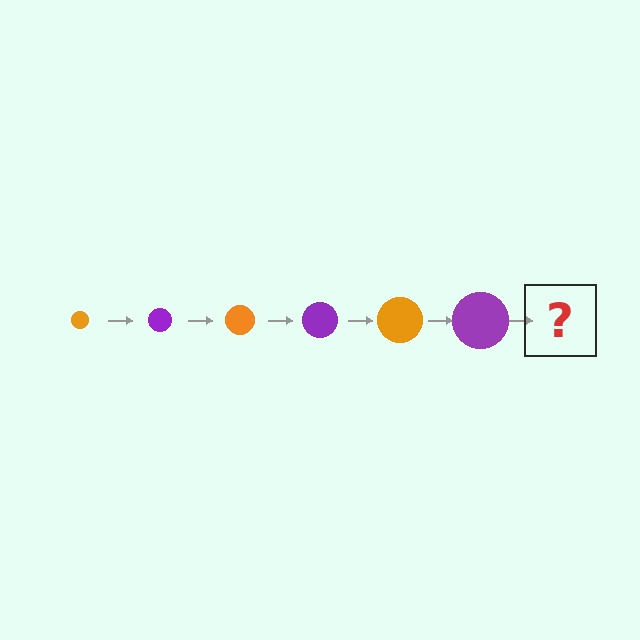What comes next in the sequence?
The next element should be an orange circle, larger than the previous one.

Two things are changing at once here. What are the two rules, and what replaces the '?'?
The two rules are that the circle grows larger each step and the color cycles through orange and purple. The '?' should be an orange circle, larger than the previous one.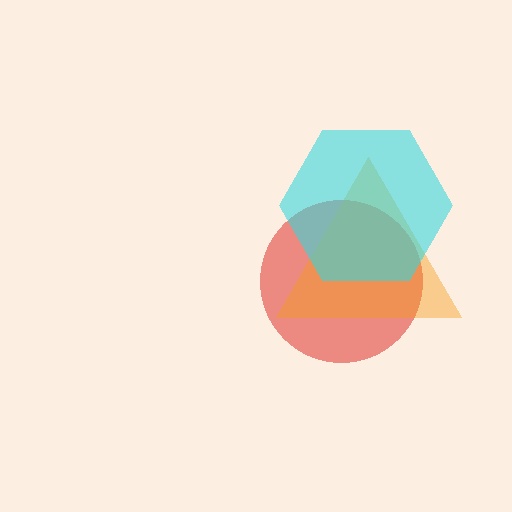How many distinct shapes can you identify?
There are 3 distinct shapes: a red circle, an orange triangle, a cyan hexagon.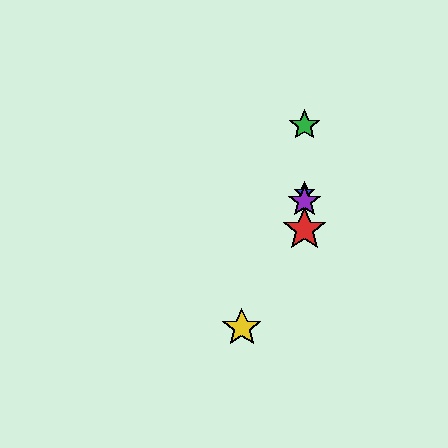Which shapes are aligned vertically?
The red star, the blue star, the green star, the purple star are aligned vertically.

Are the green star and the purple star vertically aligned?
Yes, both are at x≈304.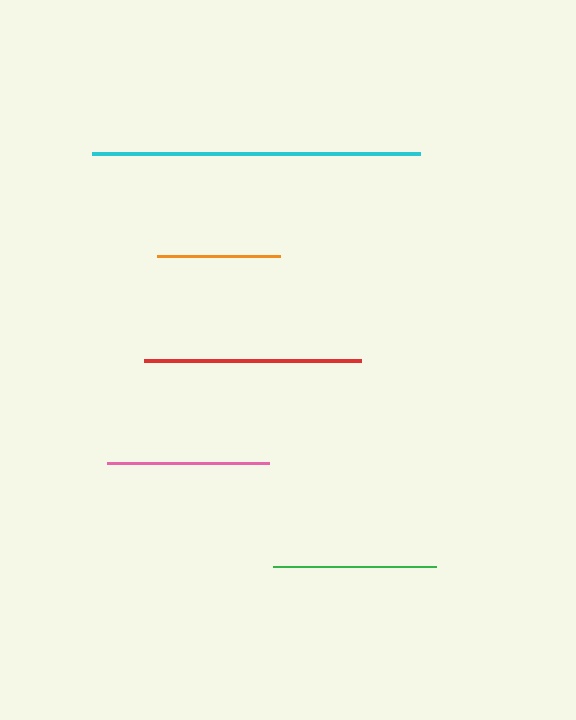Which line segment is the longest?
The cyan line is the longest at approximately 328 pixels.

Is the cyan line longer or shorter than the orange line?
The cyan line is longer than the orange line.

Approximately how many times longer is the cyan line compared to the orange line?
The cyan line is approximately 2.7 times the length of the orange line.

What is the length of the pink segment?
The pink segment is approximately 162 pixels long.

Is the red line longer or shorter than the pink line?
The red line is longer than the pink line.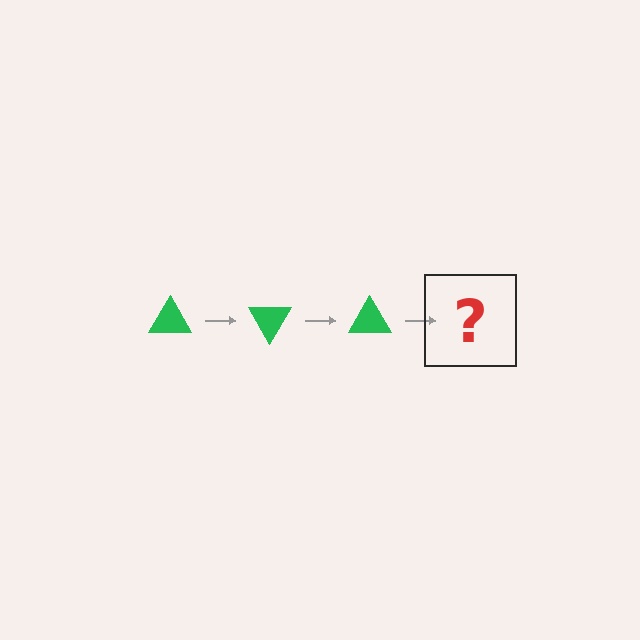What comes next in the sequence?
The next element should be a green triangle rotated 180 degrees.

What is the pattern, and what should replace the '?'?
The pattern is that the triangle rotates 60 degrees each step. The '?' should be a green triangle rotated 180 degrees.